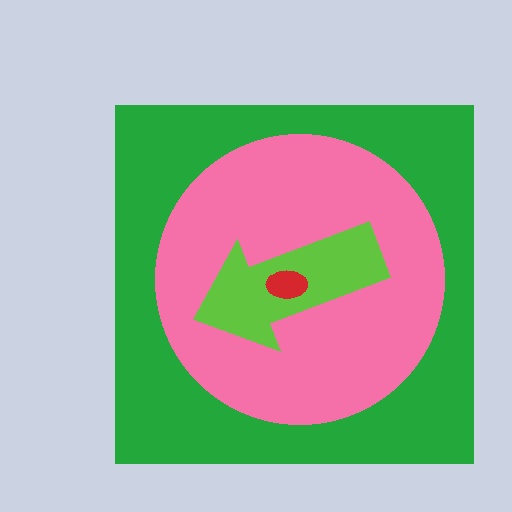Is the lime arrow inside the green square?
Yes.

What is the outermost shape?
The green square.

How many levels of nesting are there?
4.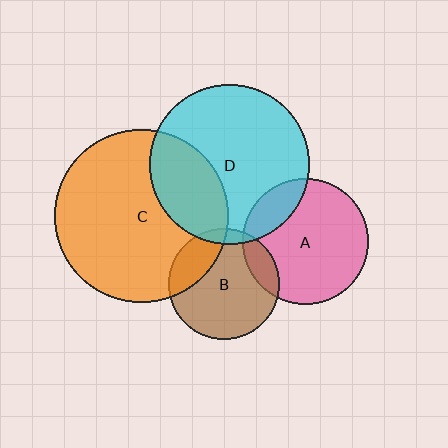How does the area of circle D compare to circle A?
Approximately 1.6 times.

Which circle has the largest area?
Circle C (orange).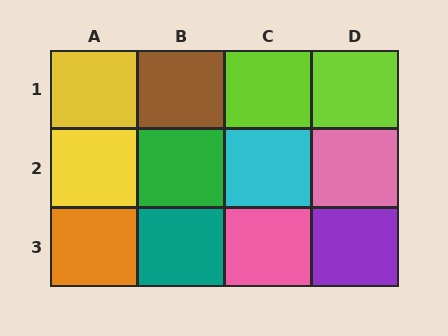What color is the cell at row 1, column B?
Brown.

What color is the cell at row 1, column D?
Lime.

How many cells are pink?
2 cells are pink.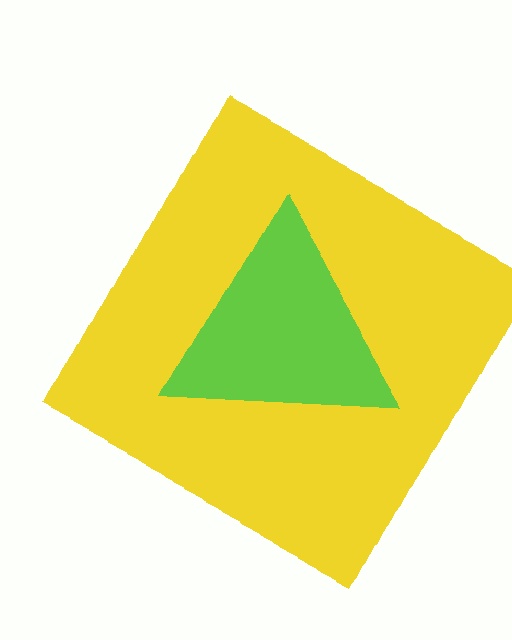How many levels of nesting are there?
2.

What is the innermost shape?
The lime triangle.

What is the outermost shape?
The yellow square.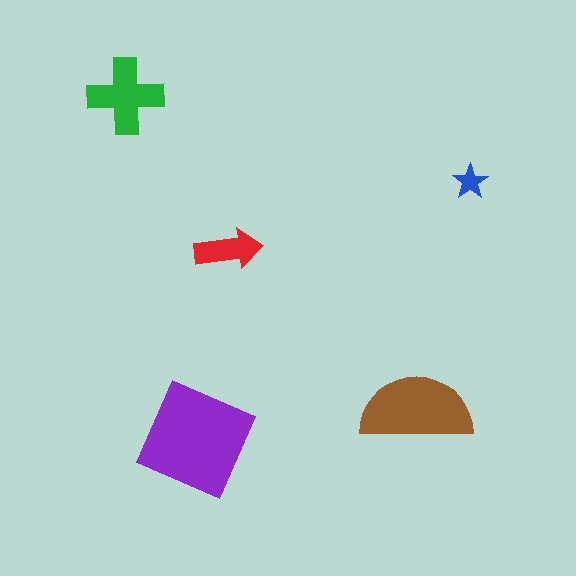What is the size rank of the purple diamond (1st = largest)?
1st.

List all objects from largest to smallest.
The purple diamond, the brown semicircle, the green cross, the red arrow, the blue star.